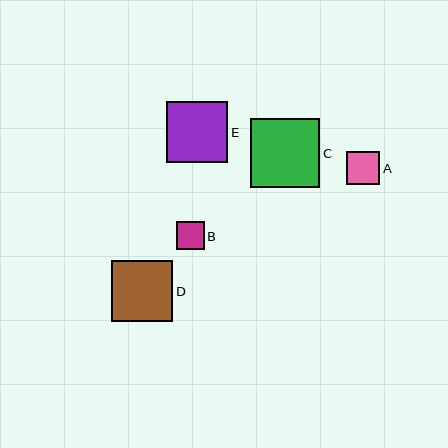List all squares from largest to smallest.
From largest to smallest: C, E, D, A, B.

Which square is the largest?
Square C is the largest with a size of approximately 69 pixels.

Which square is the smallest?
Square B is the smallest with a size of approximately 28 pixels.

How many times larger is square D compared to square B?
Square D is approximately 2.2 times the size of square B.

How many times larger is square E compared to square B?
Square E is approximately 2.2 times the size of square B.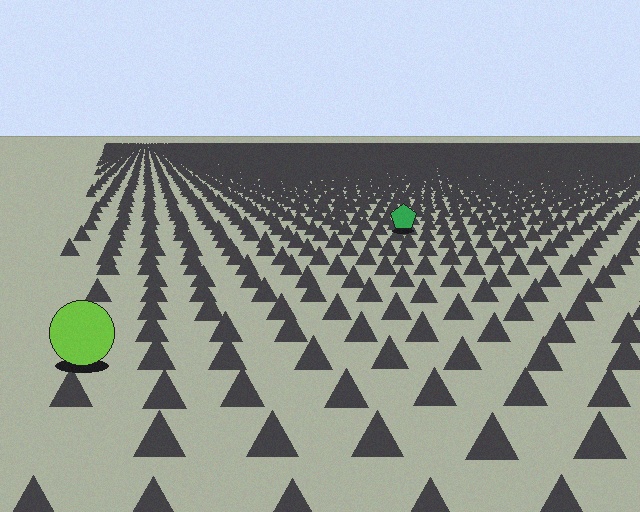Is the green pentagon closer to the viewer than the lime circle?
No. The lime circle is closer — you can tell from the texture gradient: the ground texture is coarser near it.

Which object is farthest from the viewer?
The green pentagon is farthest from the viewer. It appears smaller and the ground texture around it is denser.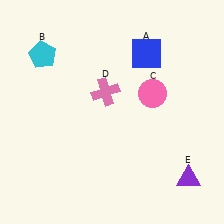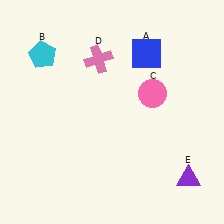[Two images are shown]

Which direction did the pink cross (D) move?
The pink cross (D) moved up.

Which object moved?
The pink cross (D) moved up.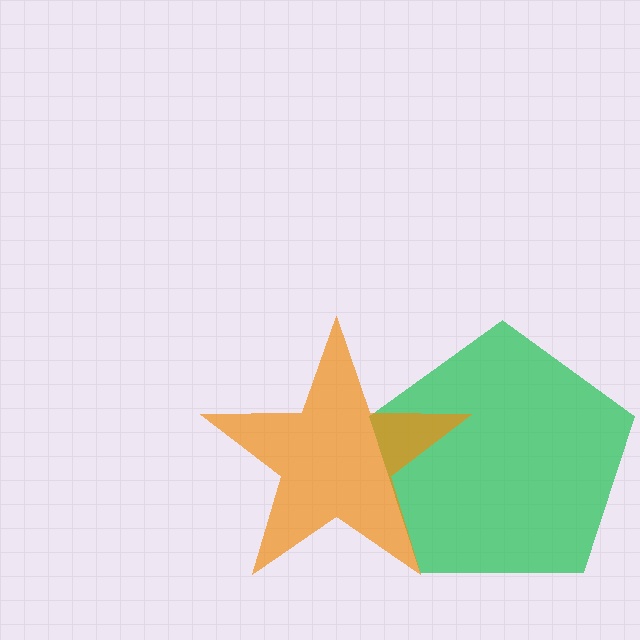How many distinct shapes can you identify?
There are 2 distinct shapes: a green pentagon, an orange star.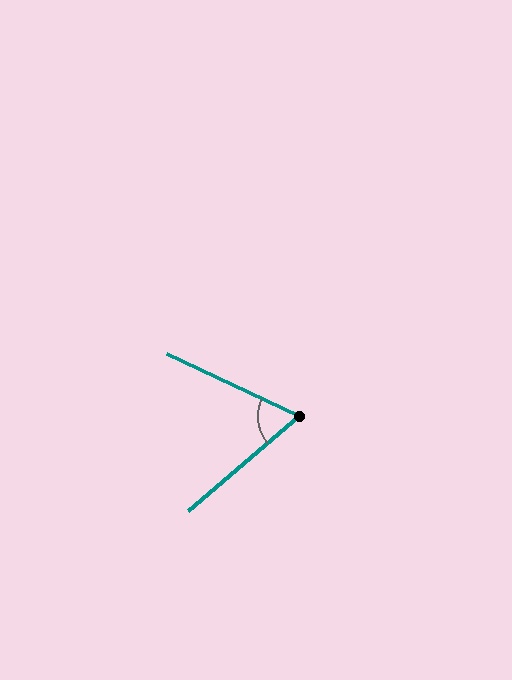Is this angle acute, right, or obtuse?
It is acute.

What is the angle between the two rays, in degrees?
Approximately 66 degrees.